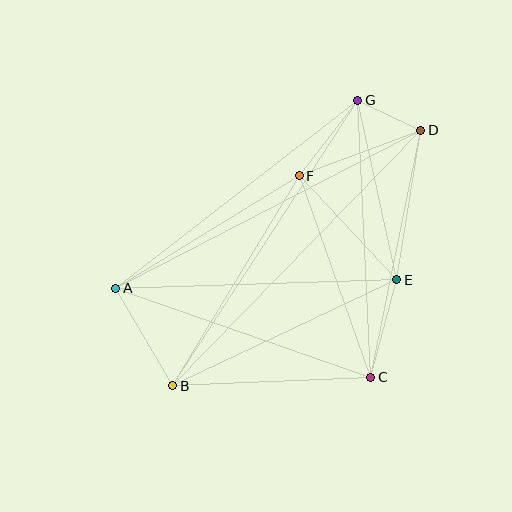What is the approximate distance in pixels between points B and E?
The distance between B and E is approximately 248 pixels.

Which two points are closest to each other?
Points D and G are closest to each other.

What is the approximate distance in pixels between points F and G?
The distance between F and G is approximately 95 pixels.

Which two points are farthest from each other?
Points B and D are farthest from each other.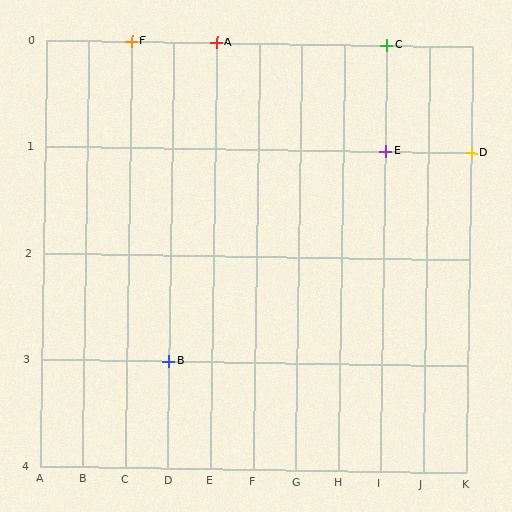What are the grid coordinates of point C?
Point C is at grid coordinates (I, 0).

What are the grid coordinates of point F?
Point F is at grid coordinates (C, 0).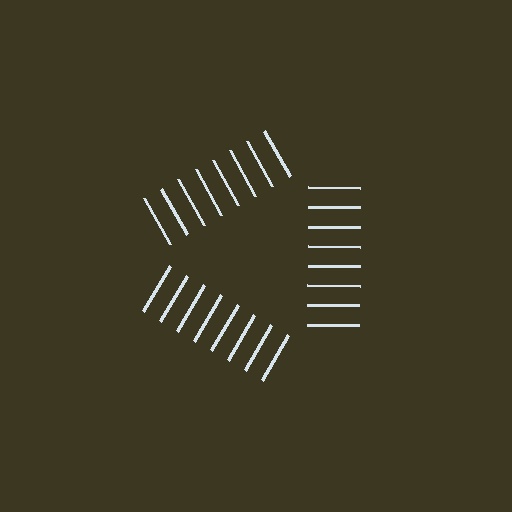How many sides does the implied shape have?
3 sides — the line-ends trace a triangle.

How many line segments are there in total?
24 — 8 along each of the 3 edges.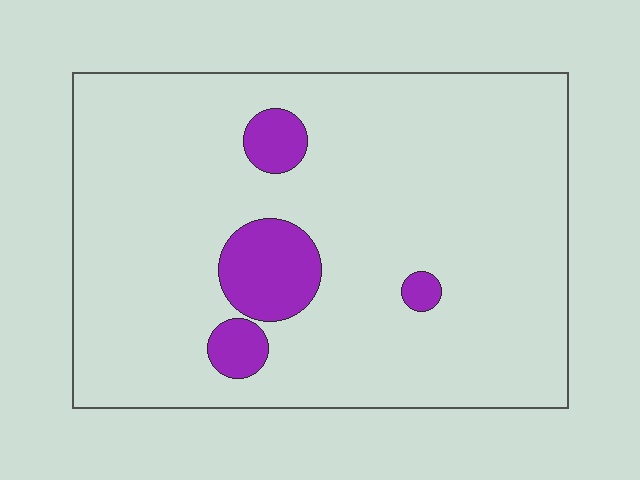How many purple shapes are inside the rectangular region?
4.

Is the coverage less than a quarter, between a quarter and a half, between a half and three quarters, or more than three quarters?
Less than a quarter.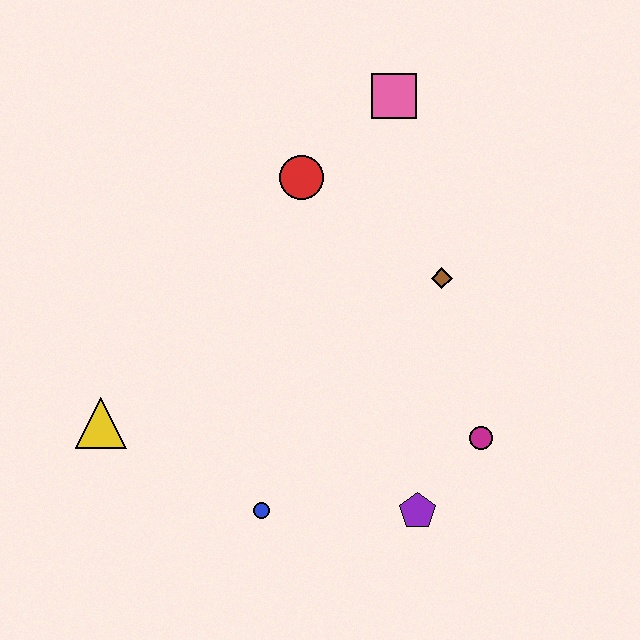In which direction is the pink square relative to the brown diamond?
The pink square is above the brown diamond.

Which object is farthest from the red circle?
The purple pentagon is farthest from the red circle.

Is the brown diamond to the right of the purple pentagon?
Yes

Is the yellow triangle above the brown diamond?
No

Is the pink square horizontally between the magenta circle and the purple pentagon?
No